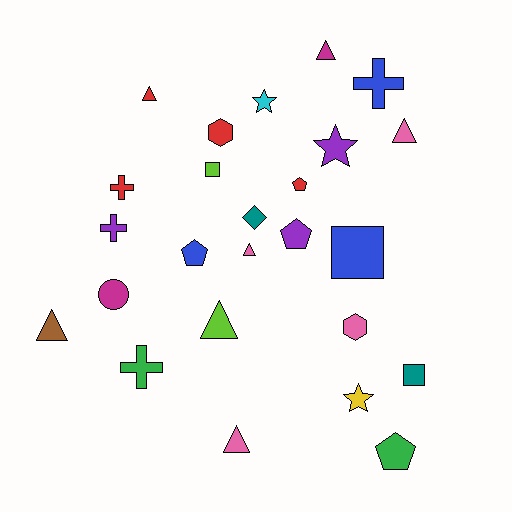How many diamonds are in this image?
There is 1 diamond.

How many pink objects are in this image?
There are 4 pink objects.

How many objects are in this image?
There are 25 objects.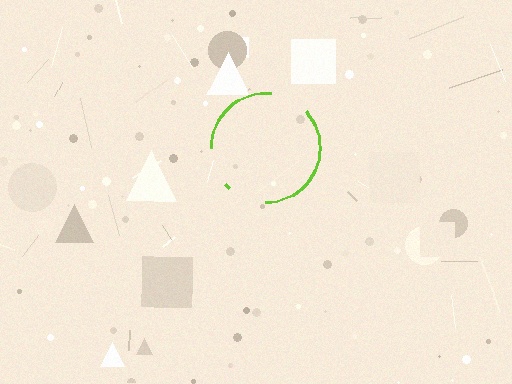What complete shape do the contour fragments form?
The contour fragments form a circle.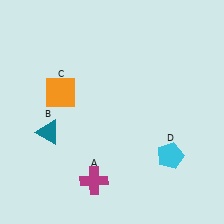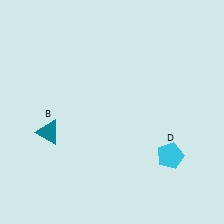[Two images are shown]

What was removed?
The magenta cross (A), the orange square (C) were removed in Image 2.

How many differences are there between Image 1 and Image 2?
There are 2 differences between the two images.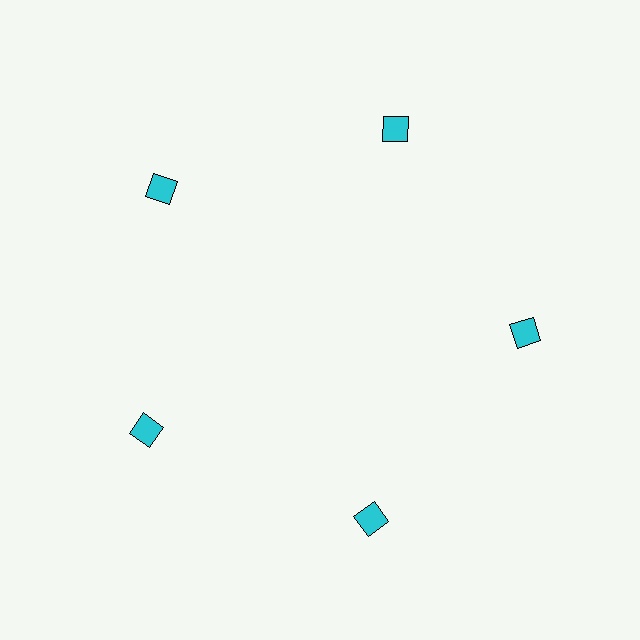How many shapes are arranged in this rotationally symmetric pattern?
There are 5 shapes, arranged in 5 groups of 1.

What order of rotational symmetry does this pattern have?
This pattern has 5-fold rotational symmetry.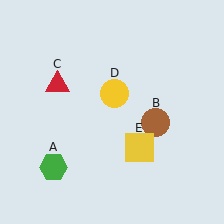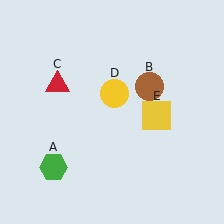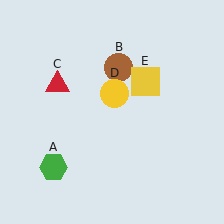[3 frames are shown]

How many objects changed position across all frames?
2 objects changed position: brown circle (object B), yellow square (object E).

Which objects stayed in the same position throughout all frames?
Green hexagon (object A) and red triangle (object C) and yellow circle (object D) remained stationary.